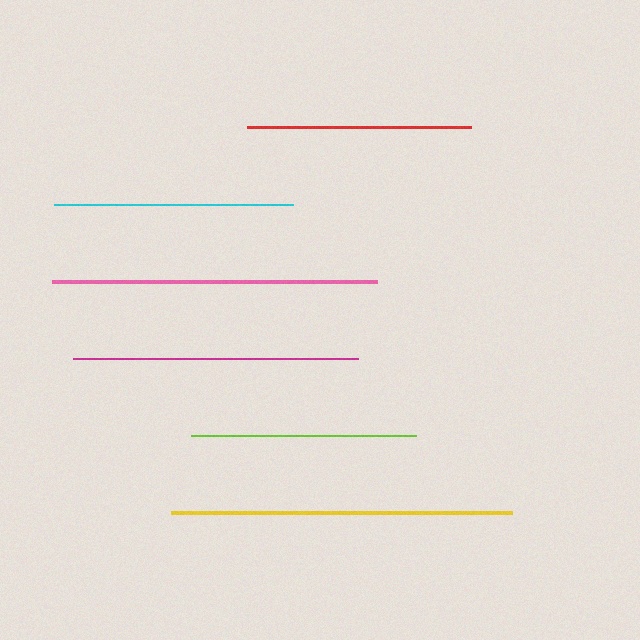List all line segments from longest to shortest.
From longest to shortest: yellow, pink, magenta, cyan, lime, red.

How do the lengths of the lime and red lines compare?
The lime and red lines are approximately the same length.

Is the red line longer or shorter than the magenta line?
The magenta line is longer than the red line.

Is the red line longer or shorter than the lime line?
The lime line is longer than the red line.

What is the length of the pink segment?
The pink segment is approximately 325 pixels long.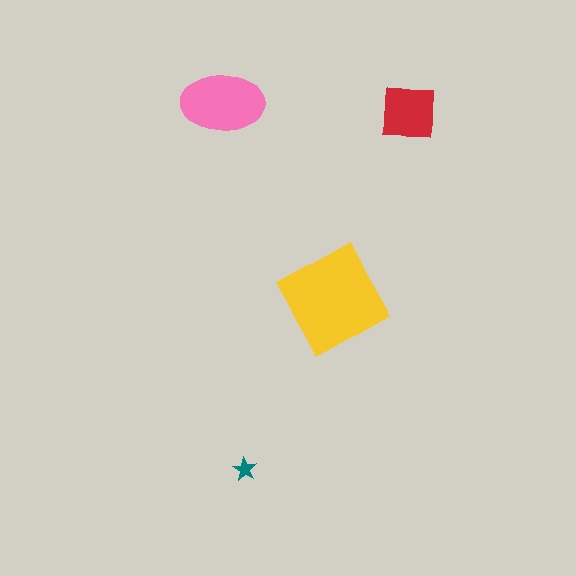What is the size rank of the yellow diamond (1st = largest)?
1st.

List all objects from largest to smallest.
The yellow diamond, the pink ellipse, the red square, the teal star.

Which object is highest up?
The pink ellipse is topmost.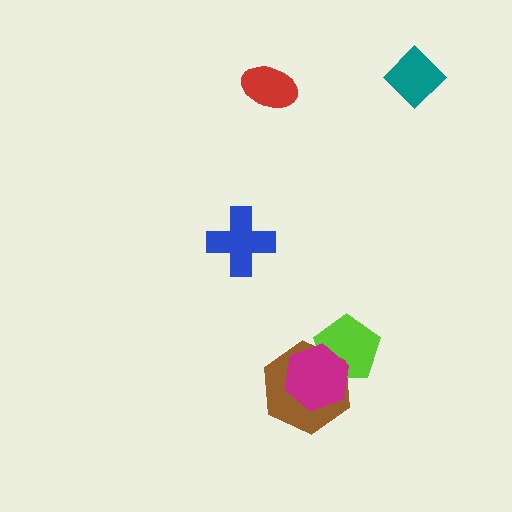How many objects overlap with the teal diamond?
0 objects overlap with the teal diamond.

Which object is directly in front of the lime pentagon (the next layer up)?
The brown hexagon is directly in front of the lime pentagon.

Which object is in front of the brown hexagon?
The magenta hexagon is in front of the brown hexagon.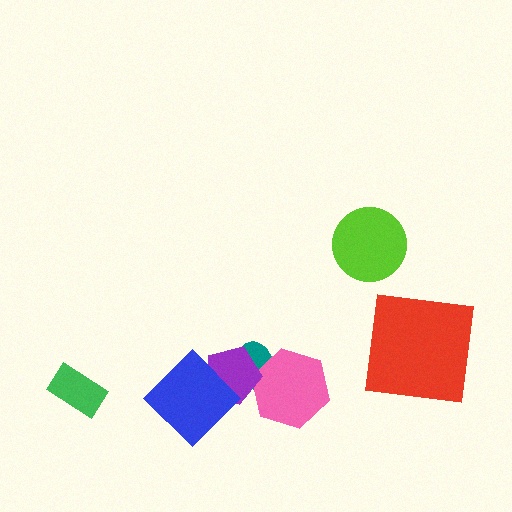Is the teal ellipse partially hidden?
Yes, it is partially covered by another shape.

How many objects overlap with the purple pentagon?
3 objects overlap with the purple pentagon.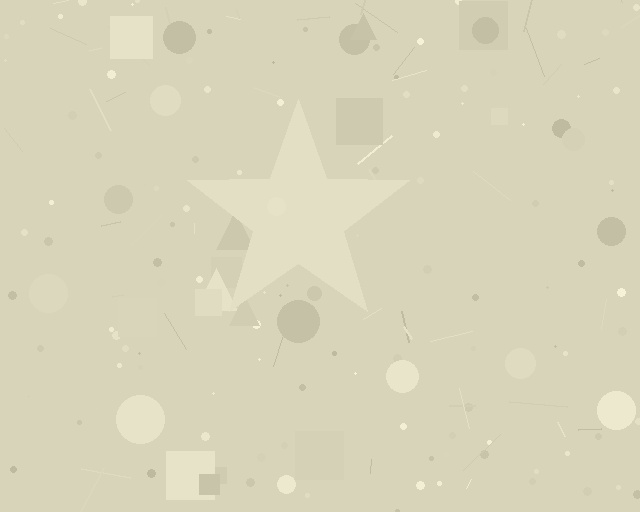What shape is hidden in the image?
A star is hidden in the image.